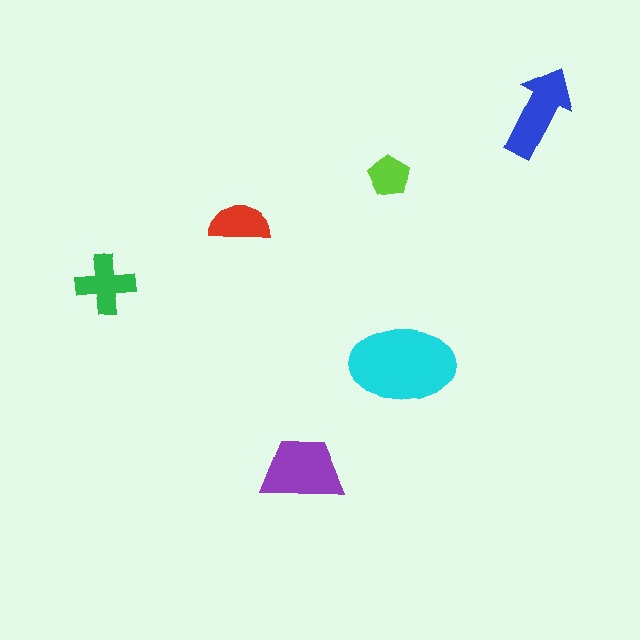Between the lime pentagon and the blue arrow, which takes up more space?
The blue arrow.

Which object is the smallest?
The lime pentagon.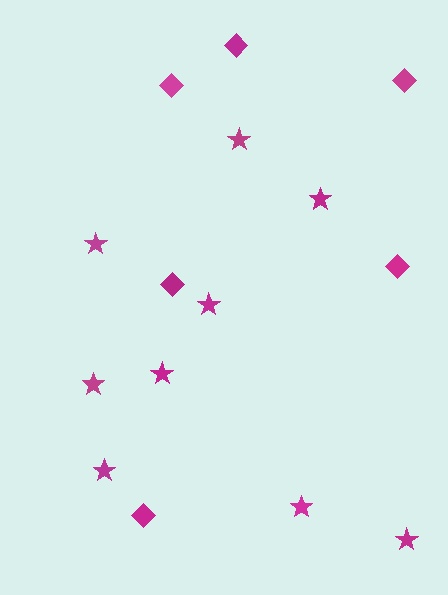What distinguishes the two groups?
There are 2 groups: one group of stars (9) and one group of diamonds (6).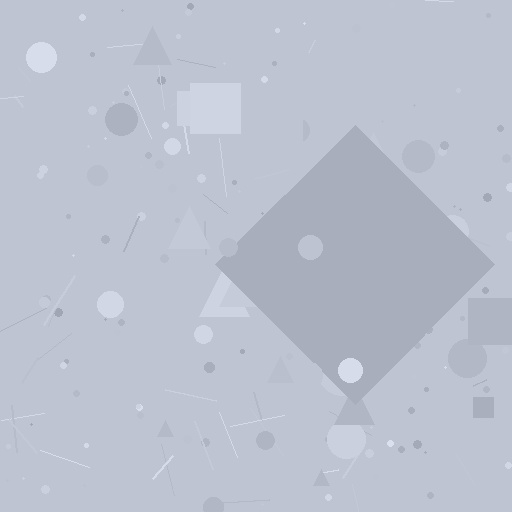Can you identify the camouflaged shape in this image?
The camouflaged shape is a diamond.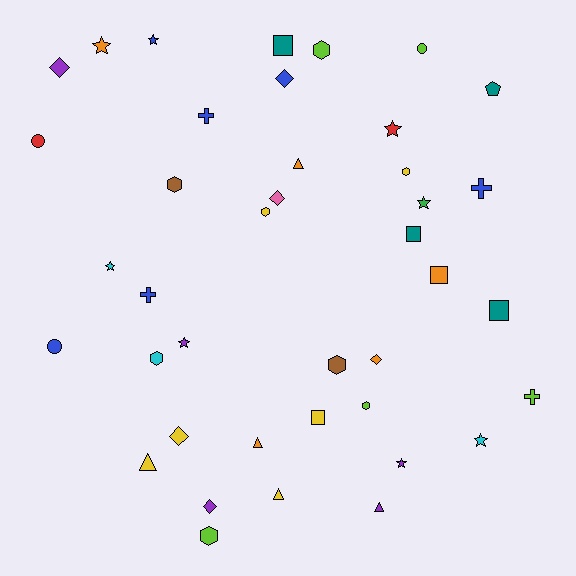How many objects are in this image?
There are 40 objects.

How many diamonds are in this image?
There are 6 diamonds.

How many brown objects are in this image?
There are 2 brown objects.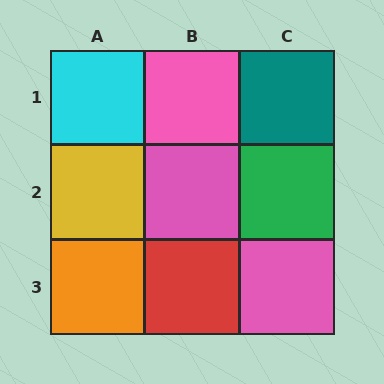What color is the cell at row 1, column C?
Teal.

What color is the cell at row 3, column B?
Red.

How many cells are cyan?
1 cell is cyan.